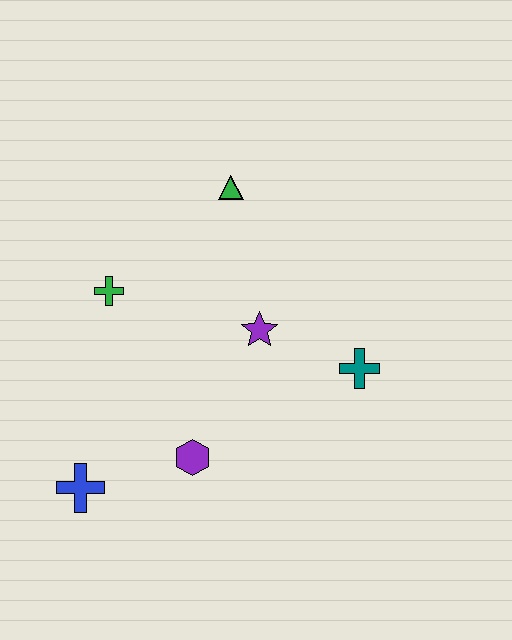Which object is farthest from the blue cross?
The green triangle is farthest from the blue cross.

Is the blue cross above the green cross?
No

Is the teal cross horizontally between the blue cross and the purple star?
No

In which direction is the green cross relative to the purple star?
The green cross is to the left of the purple star.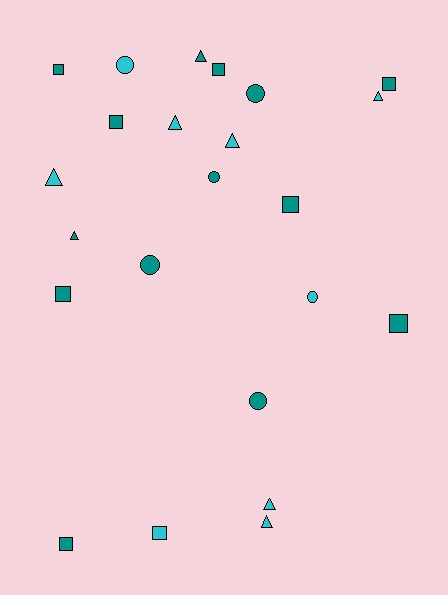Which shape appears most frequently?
Square, with 9 objects.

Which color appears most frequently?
Teal, with 14 objects.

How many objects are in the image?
There are 23 objects.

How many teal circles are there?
There are 4 teal circles.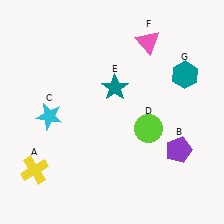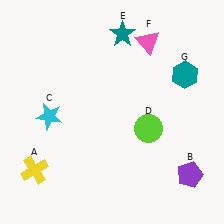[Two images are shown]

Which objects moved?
The objects that moved are: the purple pentagon (B), the teal star (E).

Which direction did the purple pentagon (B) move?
The purple pentagon (B) moved down.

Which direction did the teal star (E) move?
The teal star (E) moved up.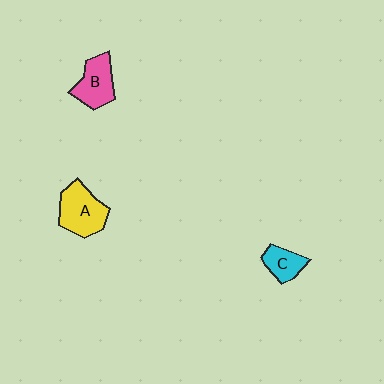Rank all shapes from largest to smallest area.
From largest to smallest: A (yellow), B (pink), C (cyan).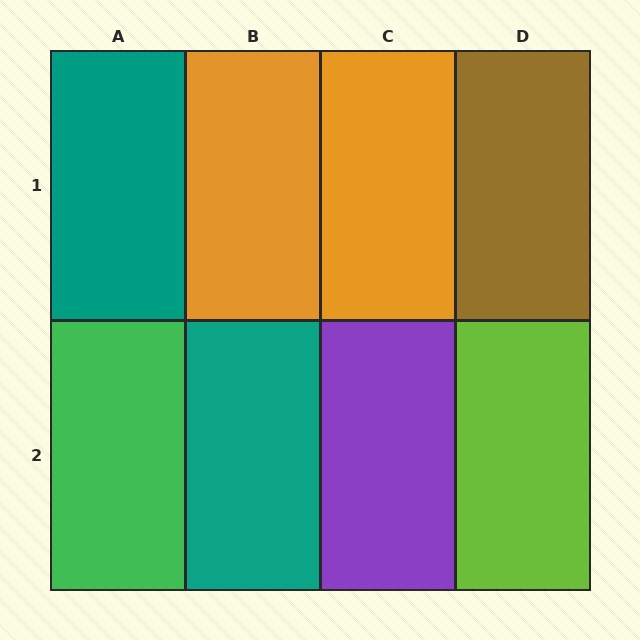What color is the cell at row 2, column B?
Teal.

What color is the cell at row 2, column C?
Purple.